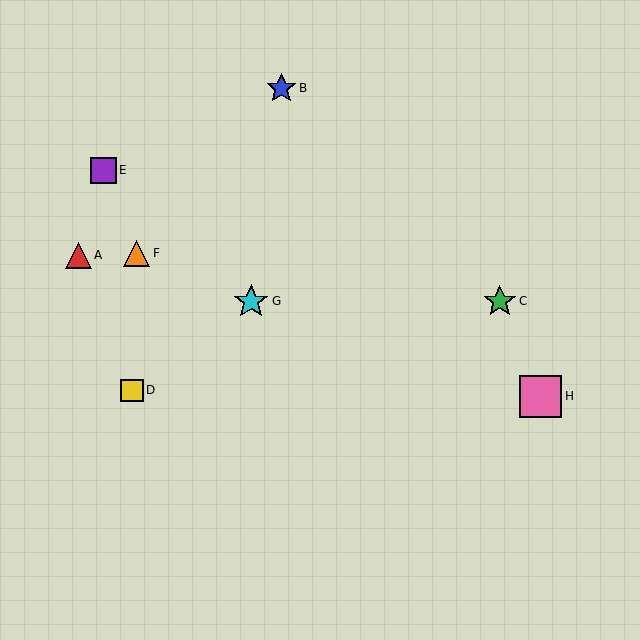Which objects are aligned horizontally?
Objects C, G are aligned horizontally.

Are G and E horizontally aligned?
No, G is at y≈301 and E is at y≈170.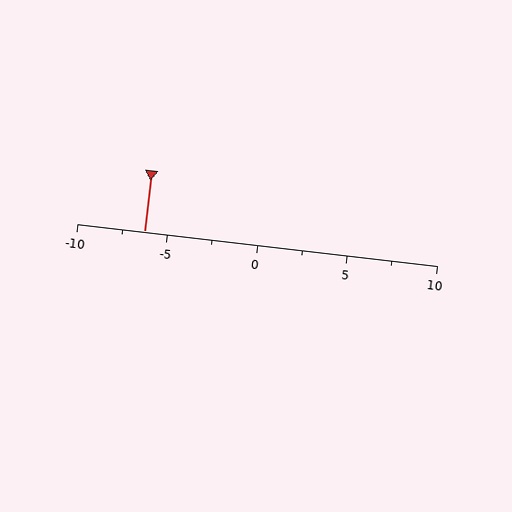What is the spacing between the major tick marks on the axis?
The major ticks are spaced 5 apart.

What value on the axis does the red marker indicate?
The marker indicates approximately -6.2.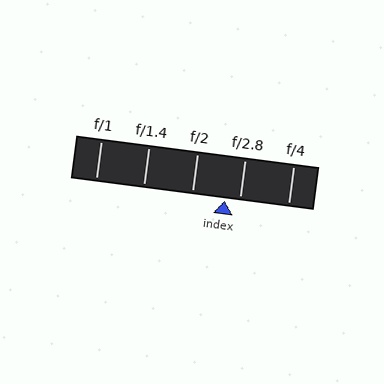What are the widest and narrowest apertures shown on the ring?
The widest aperture shown is f/1 and the narrowest is f/4.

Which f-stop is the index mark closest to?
The index mark is closest to f/2.8.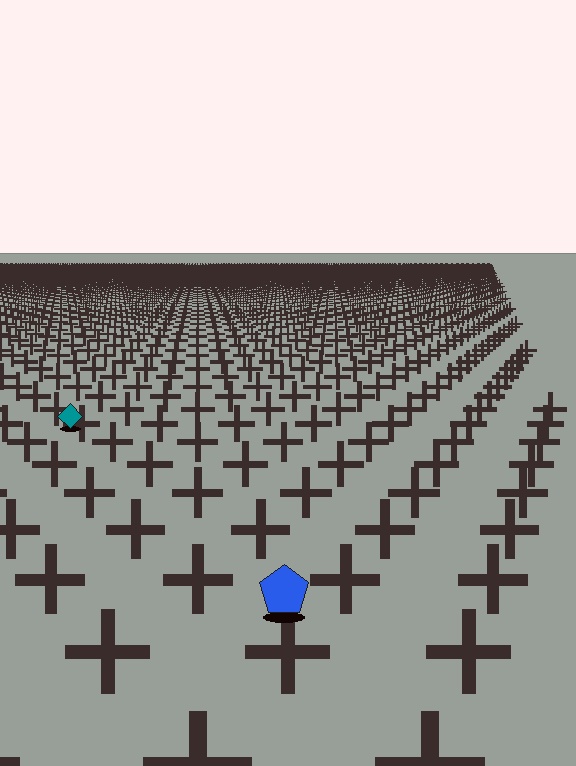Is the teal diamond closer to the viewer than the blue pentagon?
No. The blue pentagon is closer — you can tell from the texture gradient: the ground texture is coarser near it.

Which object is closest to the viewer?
The blue pentagon is closest. The texture marks near it are larger and more spread out.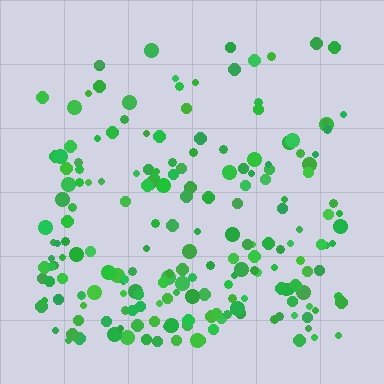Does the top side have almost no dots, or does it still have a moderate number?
Still a moderate number, just noticeably fewer than the bottom.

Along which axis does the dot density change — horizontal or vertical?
Vertical.